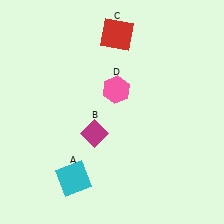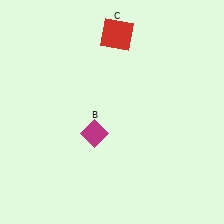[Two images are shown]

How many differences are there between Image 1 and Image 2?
There are 2 differences between the two images.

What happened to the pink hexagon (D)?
The pink hexagon (D) was removed in Image 2. It was in the top-right area of Image 1.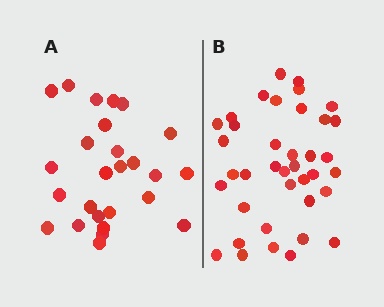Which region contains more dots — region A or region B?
Region B (the right region) has more dots.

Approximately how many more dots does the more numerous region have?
Region B has roughly 12 or so more dots than region A.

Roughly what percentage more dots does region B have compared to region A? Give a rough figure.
About 45% more.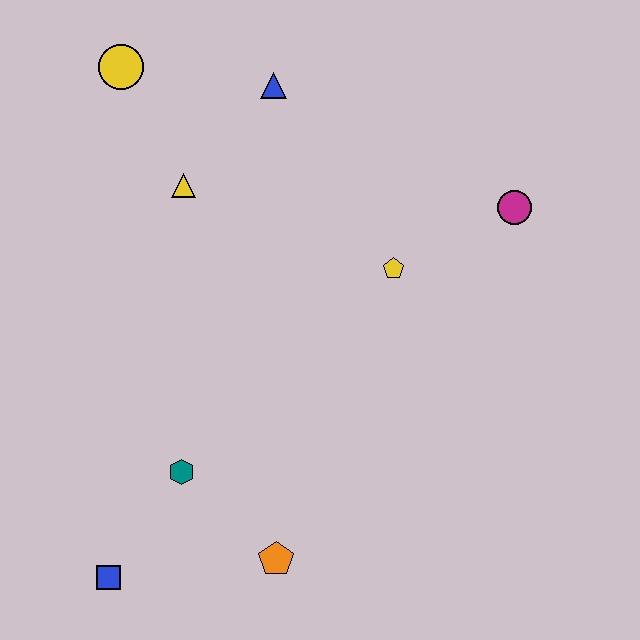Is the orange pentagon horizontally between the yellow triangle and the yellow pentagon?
Yes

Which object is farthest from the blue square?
The magenta circle is farthest from the blue square.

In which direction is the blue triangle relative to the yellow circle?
The blue triangle is to the right of the yellow circle.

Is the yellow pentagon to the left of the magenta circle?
Yes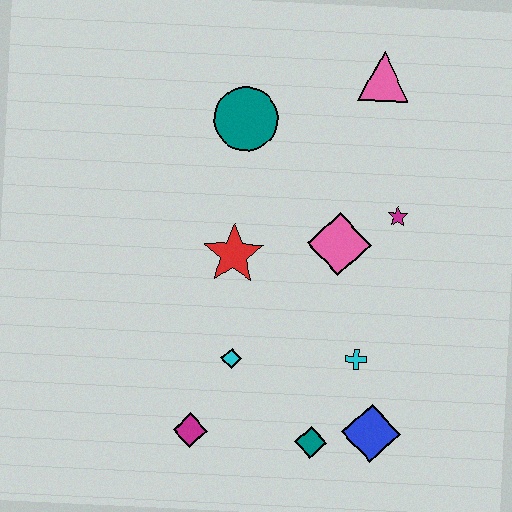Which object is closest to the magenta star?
The pink diamond is closest to the magenta star.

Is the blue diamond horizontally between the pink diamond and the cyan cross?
No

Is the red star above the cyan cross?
Yes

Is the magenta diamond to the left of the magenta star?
Yes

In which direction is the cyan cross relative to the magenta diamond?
The cyan cross is to the right of the magenta diamond.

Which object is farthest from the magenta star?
The magenta diamond is farthest from the magenta star.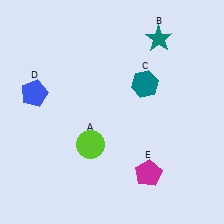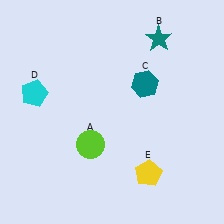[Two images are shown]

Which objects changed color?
D changed from blue to cyan. E changed from magenta to yellow.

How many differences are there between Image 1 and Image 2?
There are 2 differences between the two images.